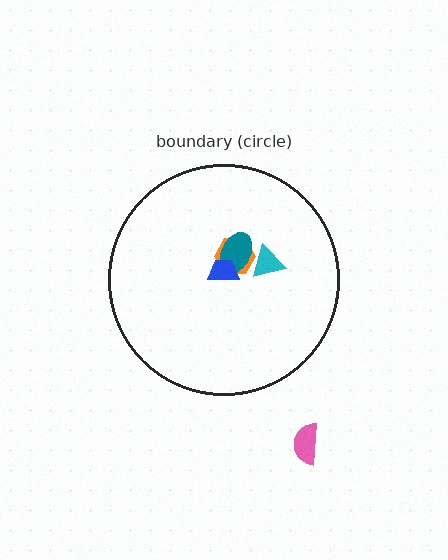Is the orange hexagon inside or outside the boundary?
Inside.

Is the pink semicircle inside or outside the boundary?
Outside.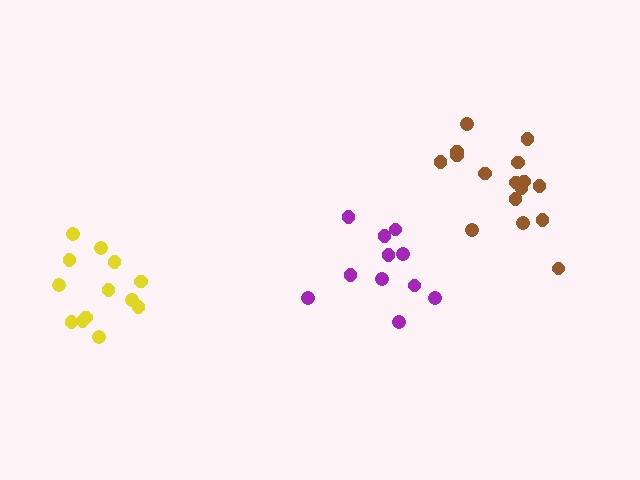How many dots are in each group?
Group 1: 16 dots, Group 2: 11 dots, Group 3: 13 dots (40 total).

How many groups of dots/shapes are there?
There are 3 groups.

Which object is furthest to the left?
The yellow cluster is leftmost.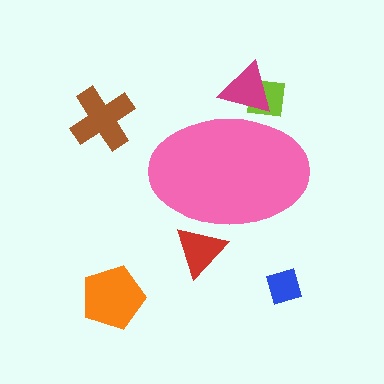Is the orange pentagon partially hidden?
No, the orange pentagon is fully visible.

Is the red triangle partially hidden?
Yes, the red triangle is partially hidden behind the pink ellipse.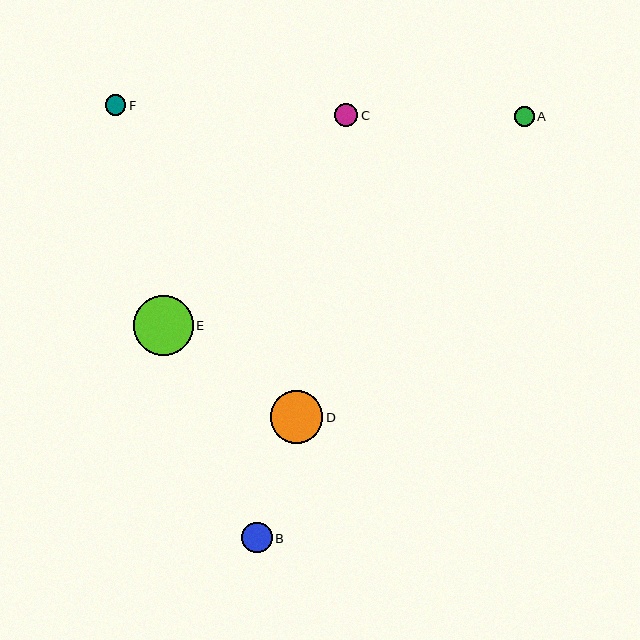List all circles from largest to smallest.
From largest to smallest: E, D, B, C, F, A.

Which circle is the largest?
Circle E is the largest with a size of approximately 59 pixels.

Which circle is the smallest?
Circle A is the smallest with a size of approximately 20 pixels.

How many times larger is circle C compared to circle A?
Circle C is approximately 1.2 times the size of circle A.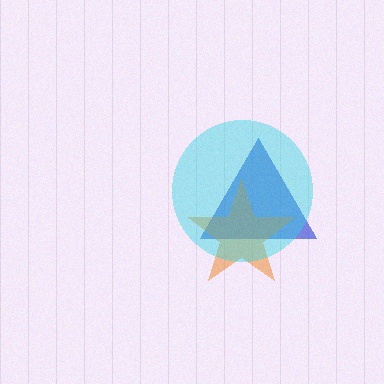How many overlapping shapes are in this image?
There are 3 overlapping shapes in the image.